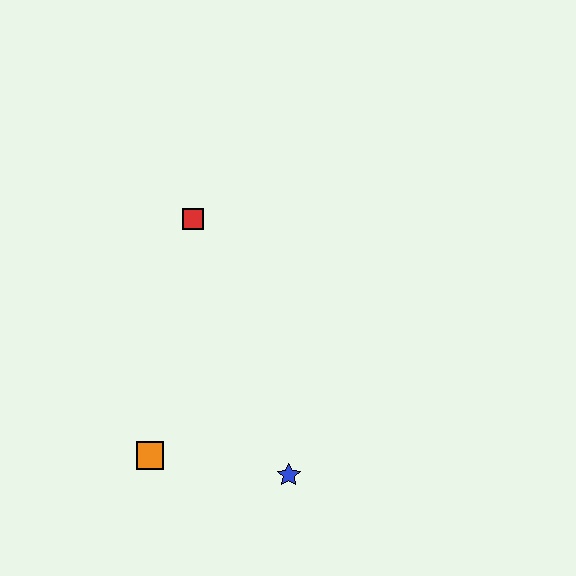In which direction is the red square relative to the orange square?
The red square is above the orange square.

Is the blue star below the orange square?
Yes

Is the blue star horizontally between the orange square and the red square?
No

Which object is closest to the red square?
The orange square is closest to the red square.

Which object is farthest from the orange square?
The red square is farthest from the orange square.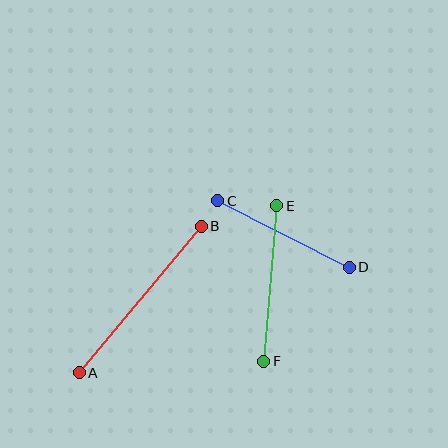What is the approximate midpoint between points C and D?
The midpoint is at approximately (284, 234) pixels.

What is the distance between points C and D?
The distance is approximately 147 pixels.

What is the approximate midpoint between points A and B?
The midpoint is at approximately (140, 299) pixels.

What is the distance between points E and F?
The distance is approximately 156 pixels.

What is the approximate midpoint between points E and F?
The midpoint is at approximately (270, 284) pixels.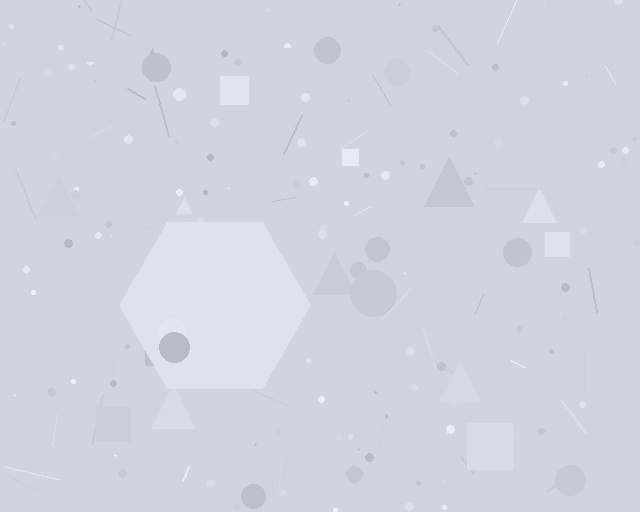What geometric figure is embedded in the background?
A hexagon is embedded in the background.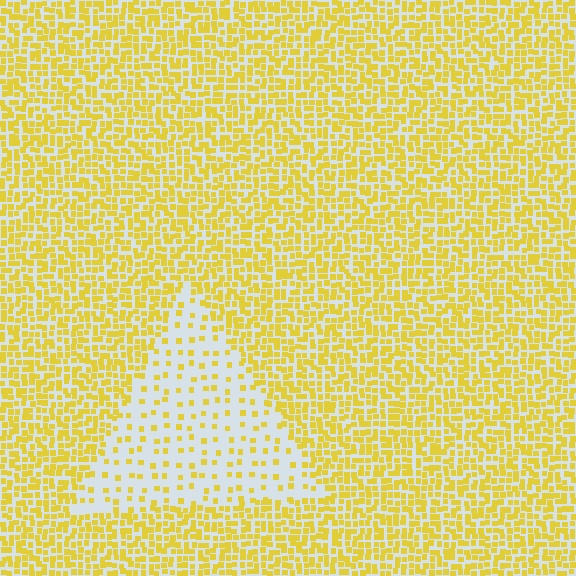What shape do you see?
I see a triangle.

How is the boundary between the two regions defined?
The boundary is defined by a change in element density (approximately 3.1x ratio). All elements are the same color, size, and shape.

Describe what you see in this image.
The image contains small yellow elements arranged at two different densities. A triangle-shaped region is visible where the elements are less densely packed than the surrounding area.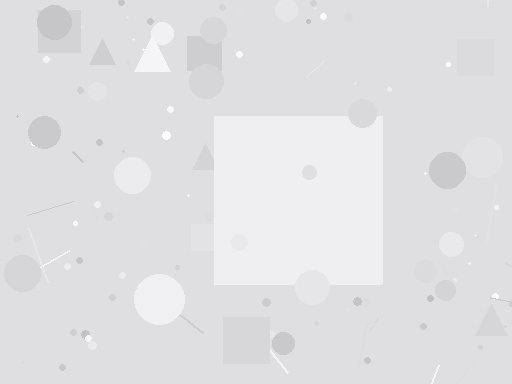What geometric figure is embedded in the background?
A square is embedded in the background.